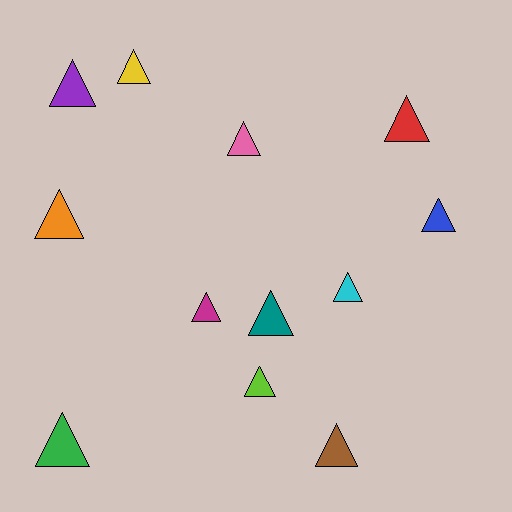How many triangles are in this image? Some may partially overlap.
There are 12 triangles.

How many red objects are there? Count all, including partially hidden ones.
There is 1 red object.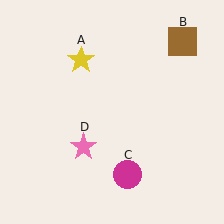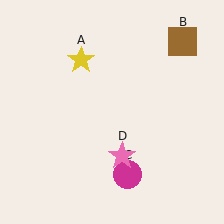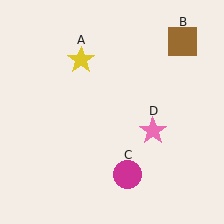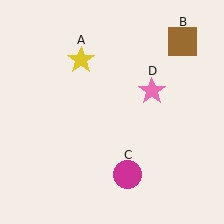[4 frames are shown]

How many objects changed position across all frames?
1 object changed position: pink star (object D).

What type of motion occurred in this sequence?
The pink star (object D) rotated counterclockwise around the center of the scene.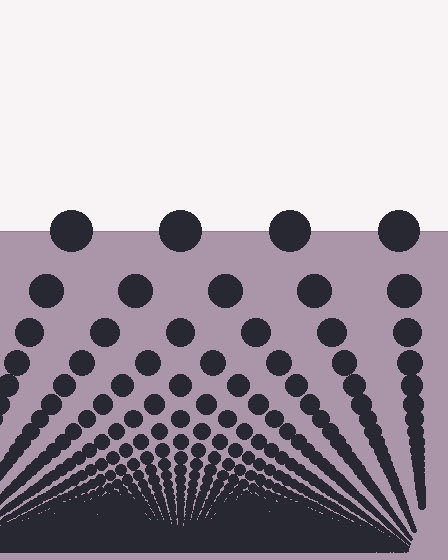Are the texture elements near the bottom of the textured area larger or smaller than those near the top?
Smaller. The gradient is inverted — elements near the bottom are smaller and denser.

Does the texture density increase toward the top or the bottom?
Density increases toward the bottom.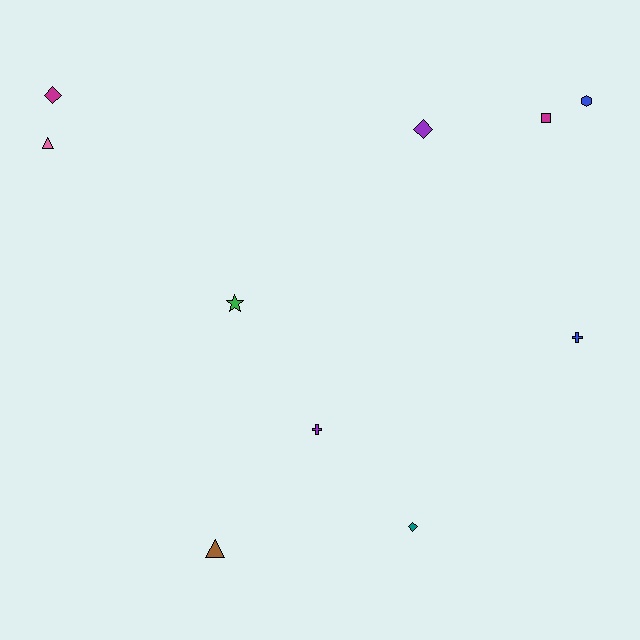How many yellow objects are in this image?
There are no yellow objects.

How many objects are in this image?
There are 10 objects.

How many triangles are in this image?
There are 2 triangles.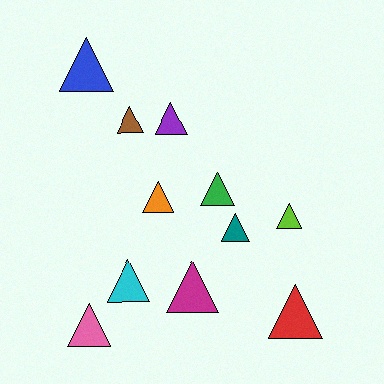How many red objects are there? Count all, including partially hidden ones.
There is 1 red object.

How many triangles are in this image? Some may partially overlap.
There are 11 triangles.